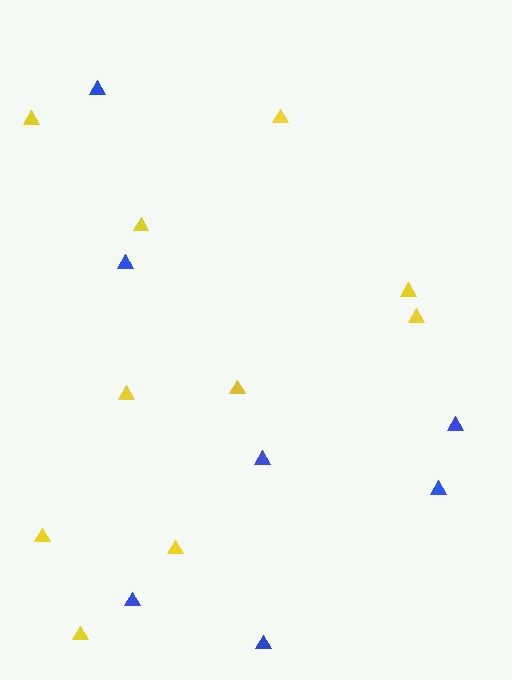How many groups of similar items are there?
There are 2 groups: one group of blue triangles (7) and one group of yellow triangles (10).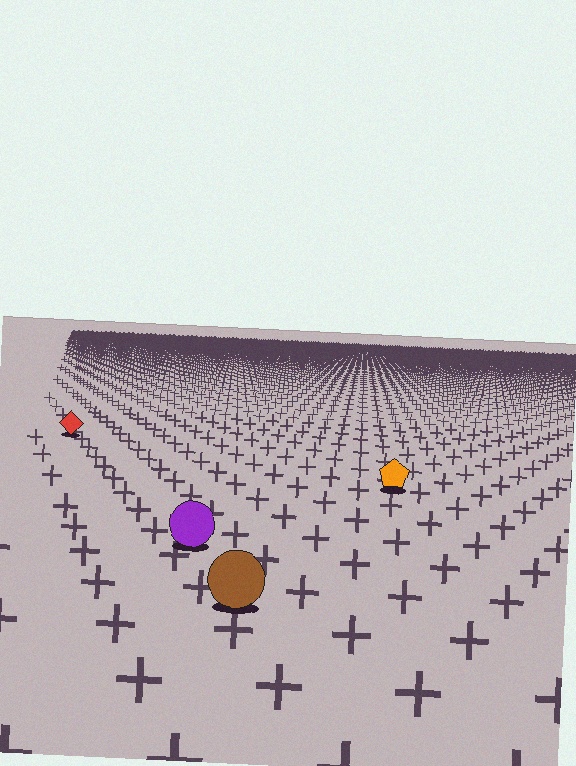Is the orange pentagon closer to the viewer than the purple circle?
No. The purple circle is closer — you can tell from the texture gradient: the ground texture is coarser near it.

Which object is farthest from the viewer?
The red diamond is farthest from the viewer. It appears smaller and the ground texture around it is denser.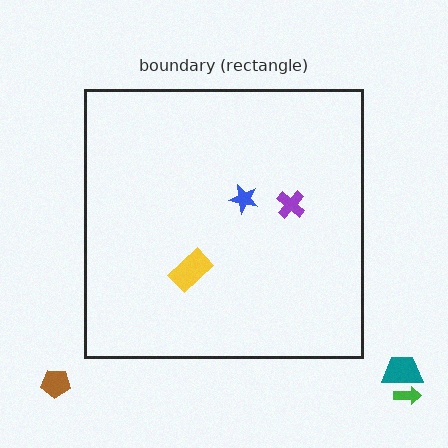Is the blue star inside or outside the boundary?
Inside.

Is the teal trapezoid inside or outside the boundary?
Outside.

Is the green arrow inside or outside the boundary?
Outside.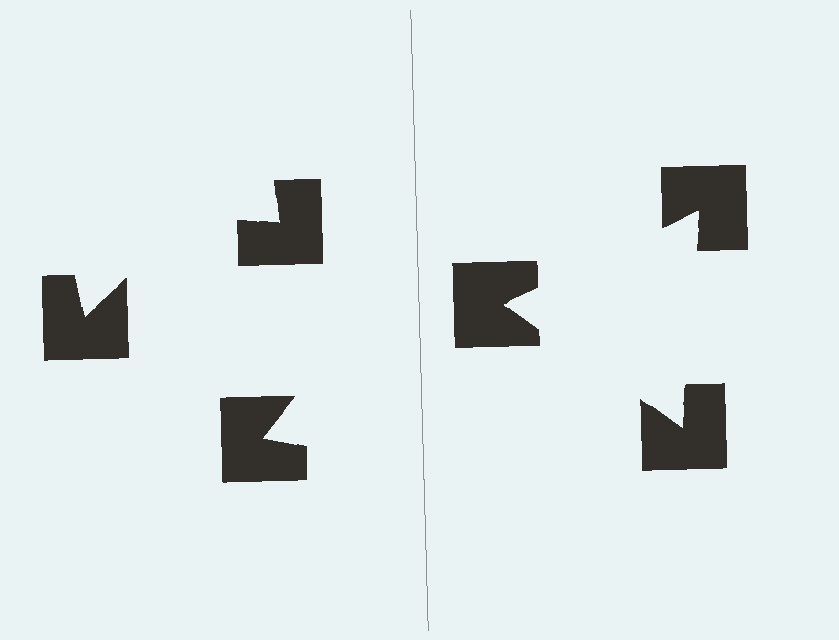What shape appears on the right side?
An illusory triangle.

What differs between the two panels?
The notched squares are positioned identically on both sides; only the wedge orientations differ. On the right they align to a triangle; on the left they are misaligned.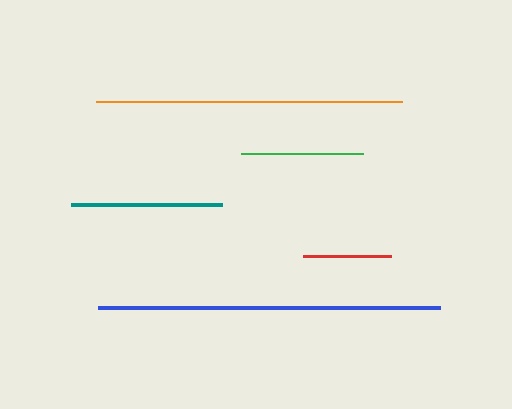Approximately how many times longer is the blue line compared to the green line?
The blue line is approximately 2.8 times the length of the green line.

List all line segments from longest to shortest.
From longest to shortest: blue, orange, teal, green, red.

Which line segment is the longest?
The blue line is the longest at approximately 342 pixels.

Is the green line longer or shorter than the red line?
The green line is longer than the red line.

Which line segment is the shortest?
The red line is the shortest at approximately 87 pixels.